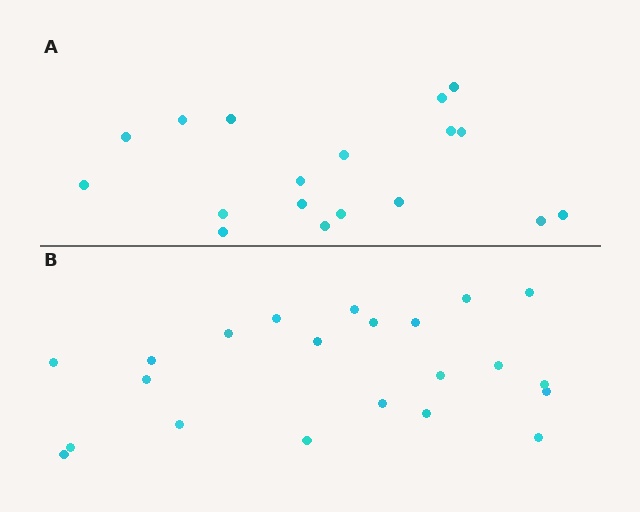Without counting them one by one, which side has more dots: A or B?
Region B (the bottom region) has more dots.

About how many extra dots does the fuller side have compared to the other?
Region B has about 4 more dots than region A.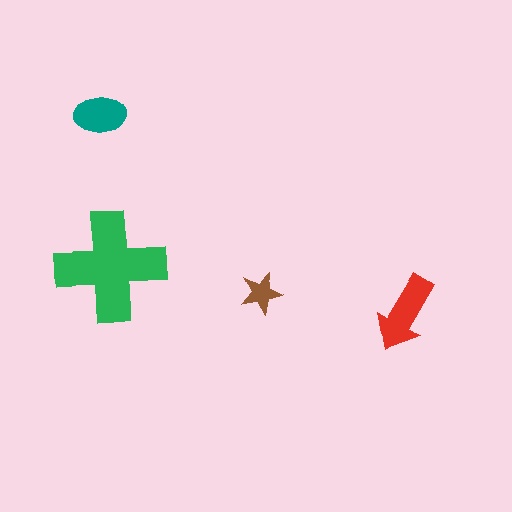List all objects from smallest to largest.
The brown star, the teal ellipse, the red arrow, the green cross.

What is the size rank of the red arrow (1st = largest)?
2nd.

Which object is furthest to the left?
The teal ellipse is leftmost.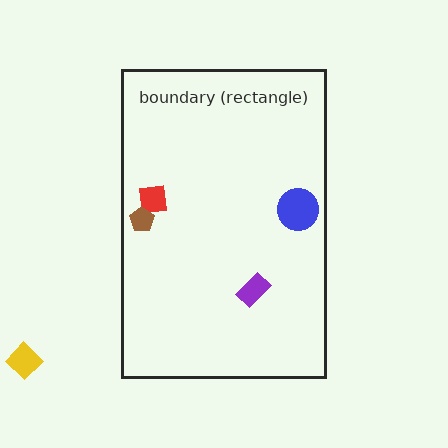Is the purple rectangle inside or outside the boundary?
Inside.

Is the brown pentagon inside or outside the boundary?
Inside.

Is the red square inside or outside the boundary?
Inside.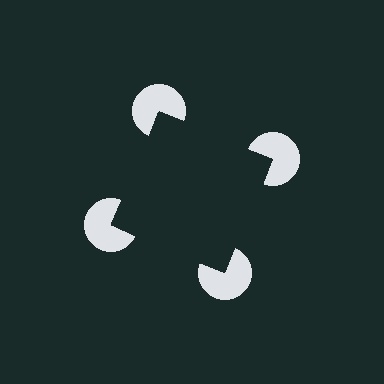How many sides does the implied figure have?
4 sides.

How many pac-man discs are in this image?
There are 4 — one at each vertex of the illusory square.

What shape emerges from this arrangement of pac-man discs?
An illusory square — its edges are inferred from the aligned wedge cuts in the pac-man discs, not physically drawn.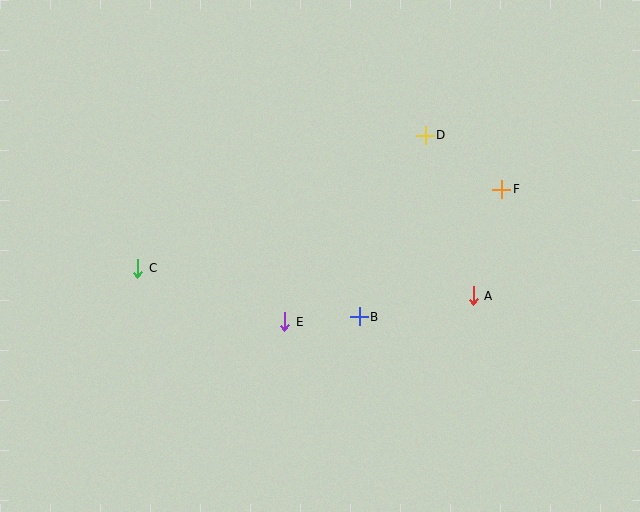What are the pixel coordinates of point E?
Point E is at (285, 322).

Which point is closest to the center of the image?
Point B at (359, 317) is closest to the center.